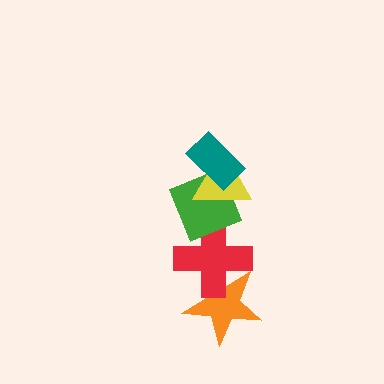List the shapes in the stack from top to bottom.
From top to bottom: the teal rectangle, the yellow triangle, the green diamond, the red cross, the orange star.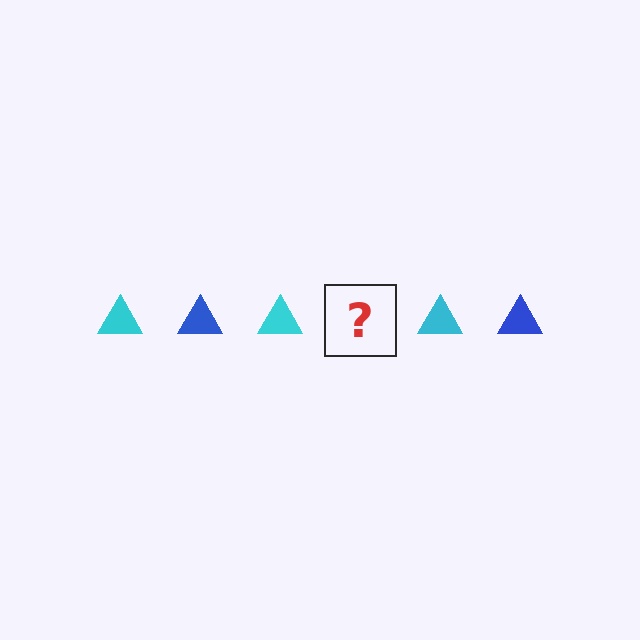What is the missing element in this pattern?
The missing element is a blue triangle.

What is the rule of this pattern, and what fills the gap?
The rule is that the pattern cycles through cyan, blue triangles. The gap should be filled with a blue triangle.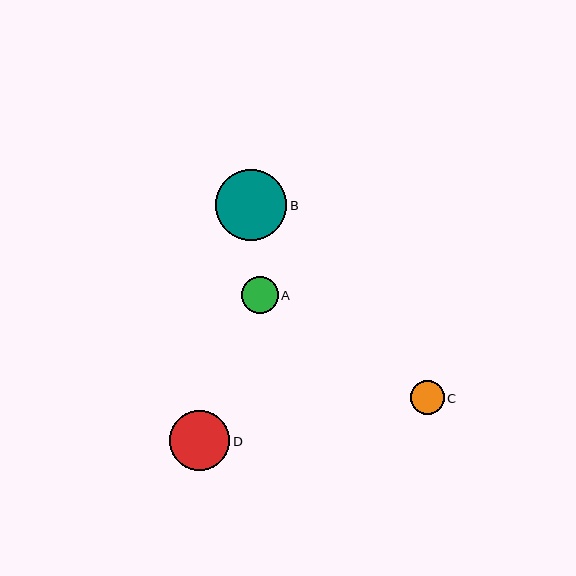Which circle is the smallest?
Circle C is the smallest with a size of approximately 34 pixels.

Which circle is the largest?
Circle B is the largest with a size of approximately 71 pixels.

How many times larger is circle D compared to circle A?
Circle D is approximately 1.6 times the size of circle A.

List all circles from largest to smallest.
From largest to smallest: B, D, A, C.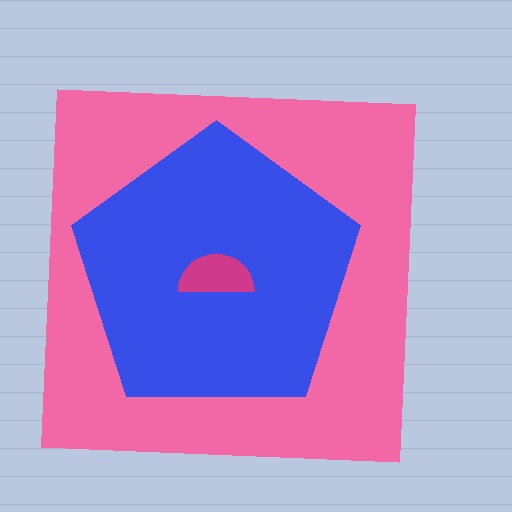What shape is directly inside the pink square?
The blue pentagon.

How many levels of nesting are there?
3.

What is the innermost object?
The magenta semicircle.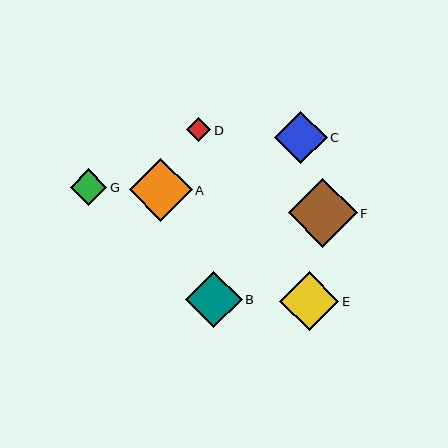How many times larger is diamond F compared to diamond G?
Diamond F is approximately 1.9 times the size of diamond G.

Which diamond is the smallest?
Diamond D is the smallest with a size of approximately 25 pixels.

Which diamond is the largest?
Diamond F is the largest with a size of approximately 69 pixels.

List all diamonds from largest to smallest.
From largest to smallest: F, A, E, B, C, G, D.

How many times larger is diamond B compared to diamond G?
Diamond B is approximately 1.6 times the size of diamond G.